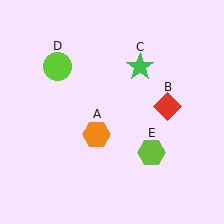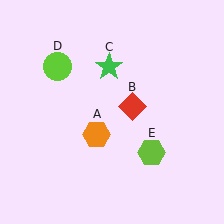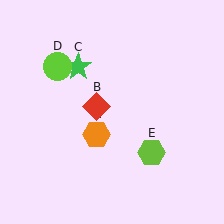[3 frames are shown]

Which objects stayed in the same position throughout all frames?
Orange hexagon (object A) and lime circle (object D) and lime hexagon (object E) remained stationary.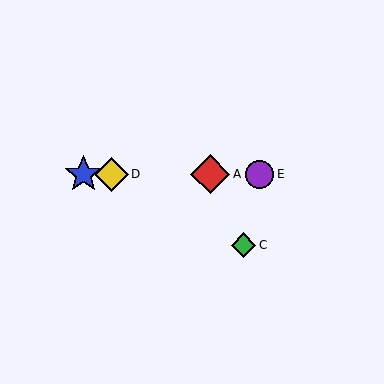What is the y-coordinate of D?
Object D is at y≈174.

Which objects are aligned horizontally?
Objects A, B, D, E are aligned horizontally.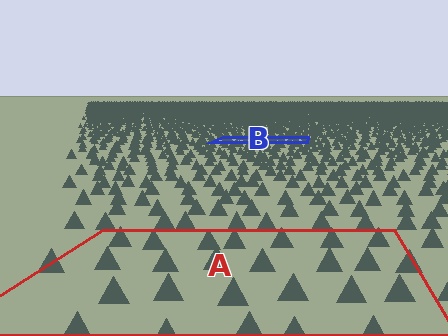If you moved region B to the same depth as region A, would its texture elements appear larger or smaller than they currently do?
They would appear larger. At a closer depth, the same texture elements are projected at a bigger on-screen size.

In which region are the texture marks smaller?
The texture marks are smaller in region B, because it is farther away.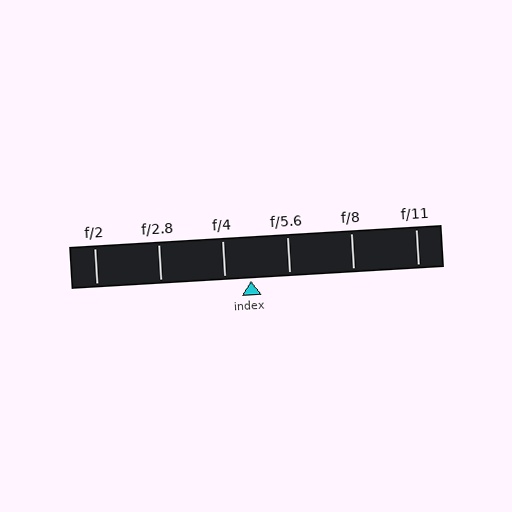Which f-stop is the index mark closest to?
The index mark is closest to f/4.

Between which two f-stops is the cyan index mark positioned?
The index mark is between f/4 and f/5.6.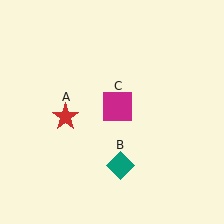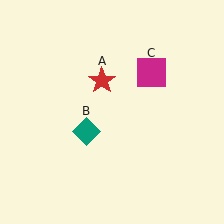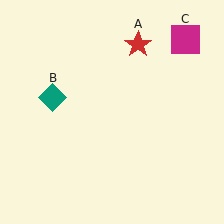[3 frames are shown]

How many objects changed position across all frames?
3 objects changed position: red star (object A), teal diamond (object B), magenta square (object C).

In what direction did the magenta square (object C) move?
The magenta square (object C) moved up and to the right.